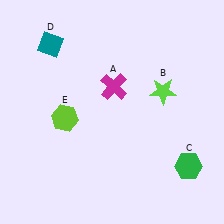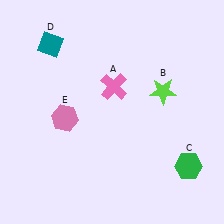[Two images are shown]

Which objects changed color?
A changed from magenta to pink. E changed from lime to pink.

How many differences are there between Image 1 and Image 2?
There are 2 differences between the two images.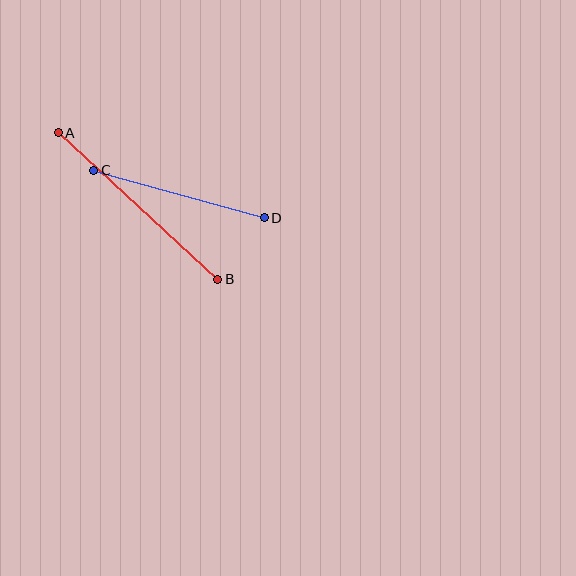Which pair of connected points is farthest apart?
Points A and B are farthest apart.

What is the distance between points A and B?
The distance is approximately 216 pixels.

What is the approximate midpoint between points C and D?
The midpoint is at approximately (179, 194) pixels.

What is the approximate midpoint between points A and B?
The midpoint is at approximately (138, 206) pixels.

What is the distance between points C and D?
The distance is approximately 177 pixels.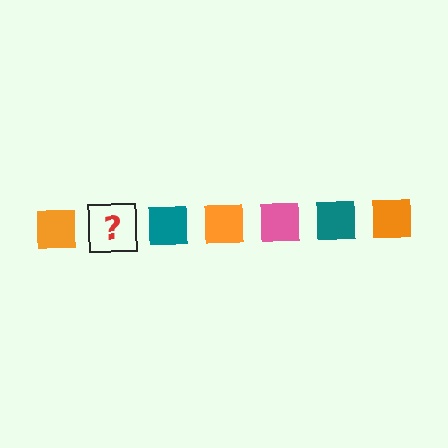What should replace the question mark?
The question mark should be replaced with a pink square.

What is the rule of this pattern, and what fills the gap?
The rule is that the pattern cycles through orange, pink, teal squares. The gap should be filled with a pink square.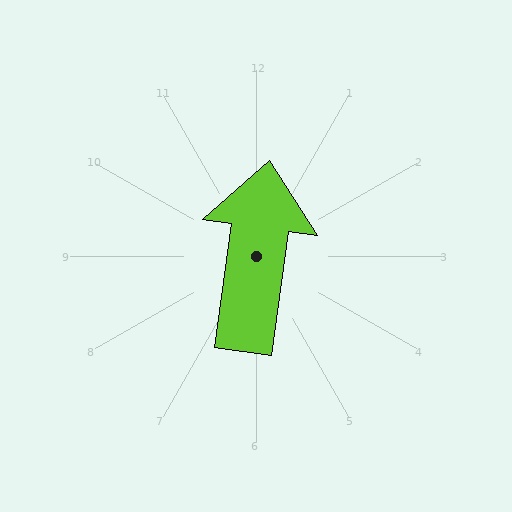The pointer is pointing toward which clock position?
Roughly 12 o'clock.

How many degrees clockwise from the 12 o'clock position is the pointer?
Approximately 8 degrees.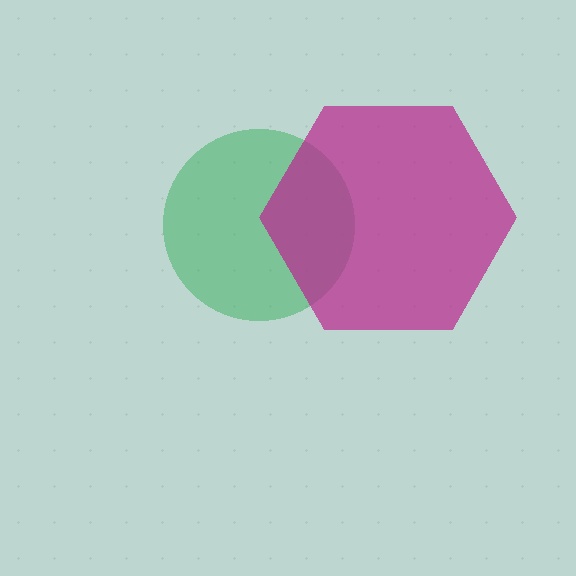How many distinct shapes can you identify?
There are 2 distinct shapes: a green circle, a magenta hexagon.